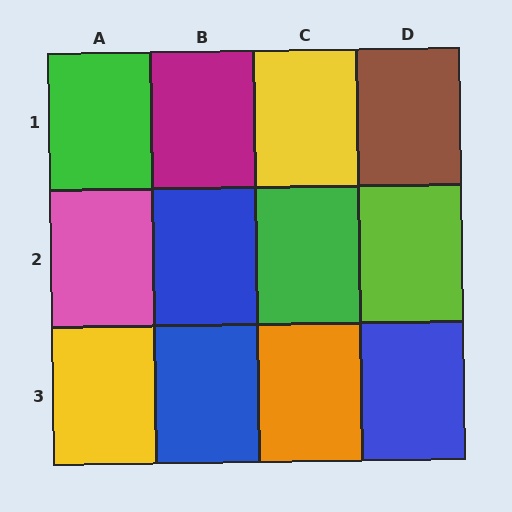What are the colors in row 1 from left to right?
Green, magenta, yellow, brown.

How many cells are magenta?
1 cell is magenta.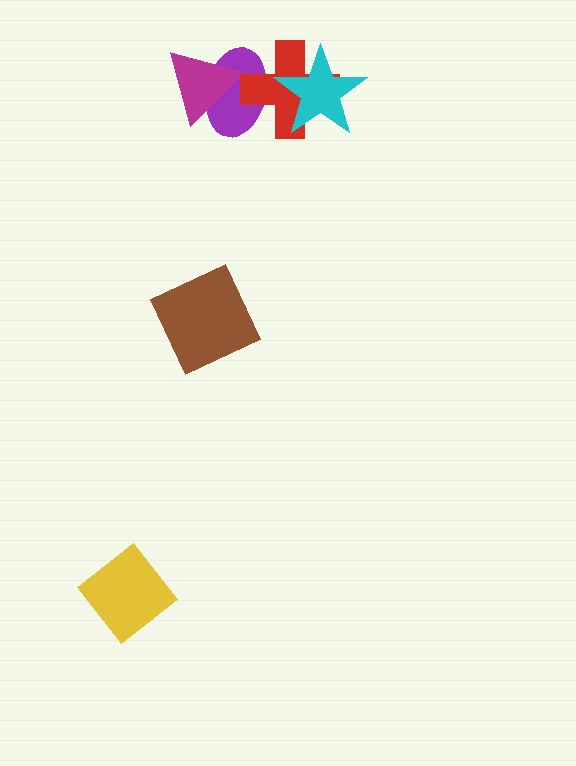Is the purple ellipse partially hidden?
Yes, it is partially covered by another shape.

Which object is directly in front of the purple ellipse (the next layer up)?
The magenta triangle is directly in front of the purple ellipse.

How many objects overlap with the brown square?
0 objects overlap with the brown square.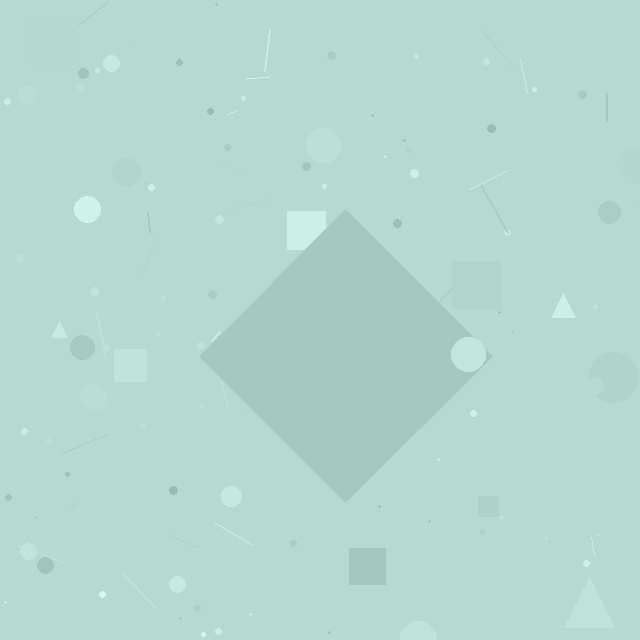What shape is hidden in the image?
A diamond is hidden in the image.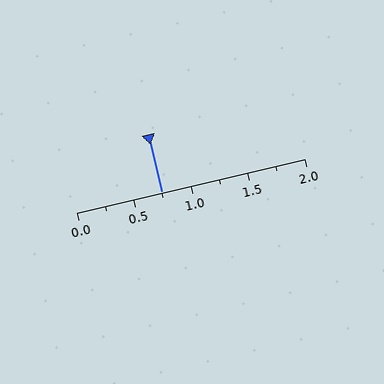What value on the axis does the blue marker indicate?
The marker indicates approximately 0.75.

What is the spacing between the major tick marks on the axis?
The major ticks are spaced 0.5 apart.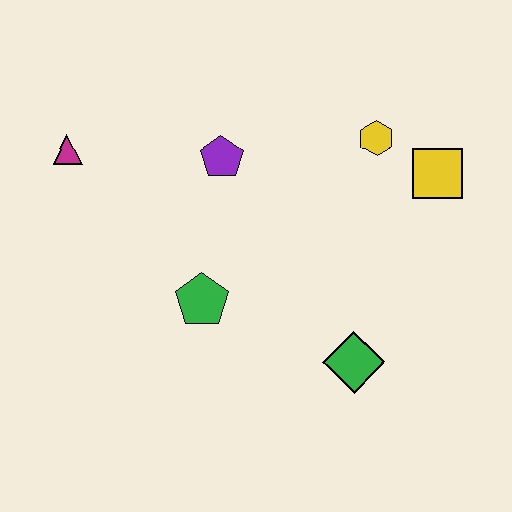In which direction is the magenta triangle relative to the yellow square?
The magenta triangle is to the left of the yellow square.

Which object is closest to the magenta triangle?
The purple pentagon is closest to the magenta triangle.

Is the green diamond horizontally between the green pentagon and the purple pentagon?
No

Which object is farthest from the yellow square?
The magenta triangle is farthest from the yellow square.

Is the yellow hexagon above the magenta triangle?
Yes